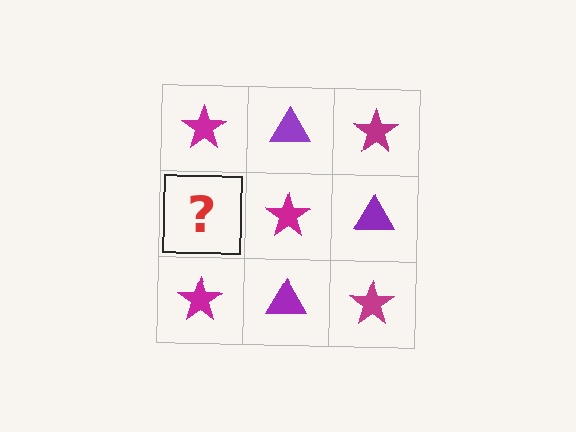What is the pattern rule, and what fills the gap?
The rule is that it alternates magenta star and purple triangle in a checkerboard pattern. The gap should be filled with a purple triangle.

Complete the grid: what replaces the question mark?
The question mark should be replaced with a purple triangle.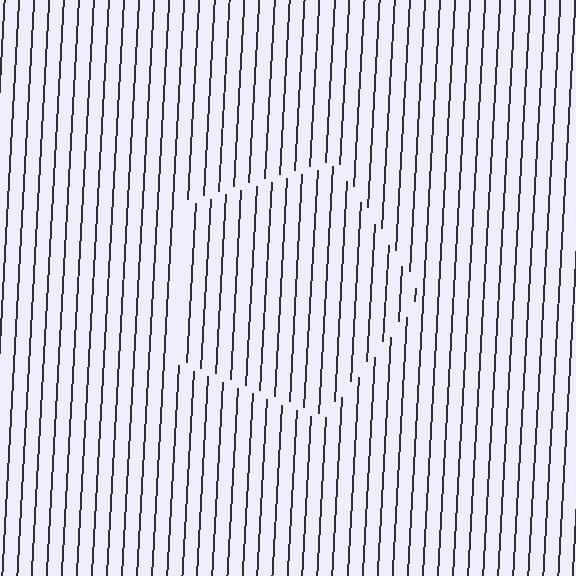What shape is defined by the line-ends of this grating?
An illusory pentagon. The interior of the shape contains the same grating, shifted by half a period — the contour is defined by the phase discontinuity where line-ends from the inner and outer gratings abut.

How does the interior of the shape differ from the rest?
The interior of the shape contains the same grating, shifted by half a period — the contour is defined by the phase discontinuity where line-ends from the inner and outer gratings abut.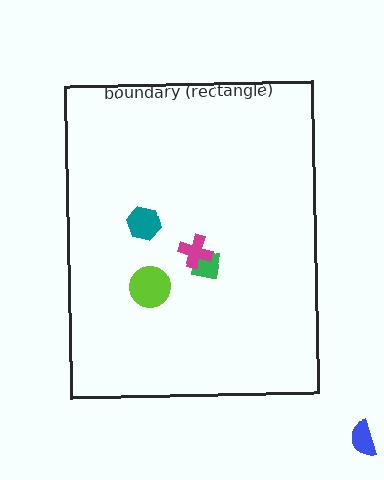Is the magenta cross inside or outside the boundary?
Inside.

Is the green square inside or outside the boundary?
Inside.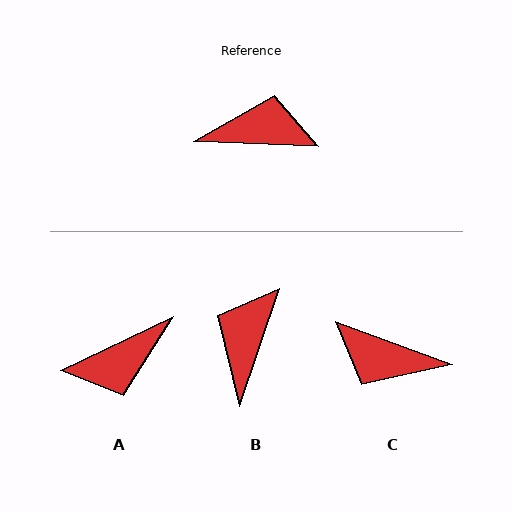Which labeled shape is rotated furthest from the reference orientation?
C, about 162 degrees away.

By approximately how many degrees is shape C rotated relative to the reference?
Approximately 162 degrees counter-clockwise.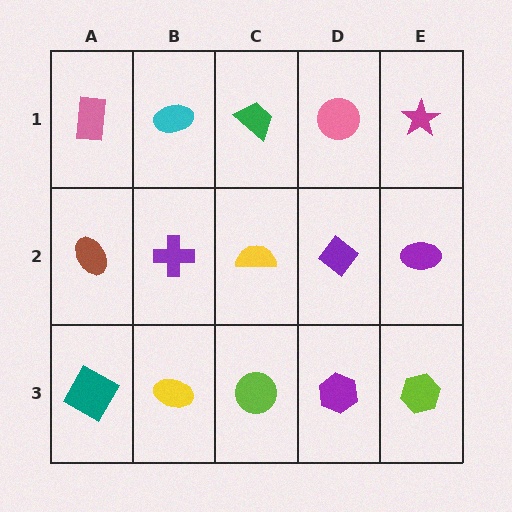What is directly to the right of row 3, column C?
A purple hexagon.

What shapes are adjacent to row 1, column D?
A purple diamond (row 2, column D), a green trapezoid (row 1, column C), a magenta star (row 1, column E).